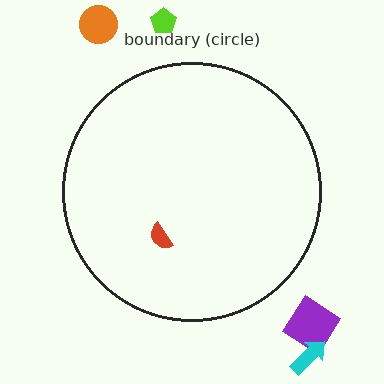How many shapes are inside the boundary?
1 inside, 4 outside.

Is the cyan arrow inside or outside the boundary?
Outside.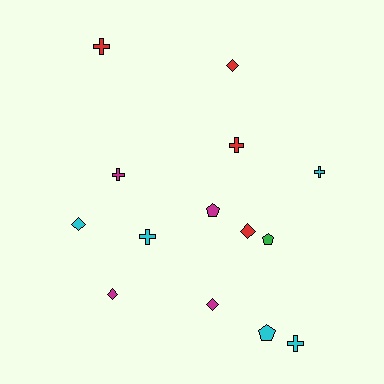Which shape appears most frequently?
Cross, with 6 objects.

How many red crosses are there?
There are 2 red crosses.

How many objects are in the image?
There are 14 objects.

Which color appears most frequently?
Cyan, with 5 objects.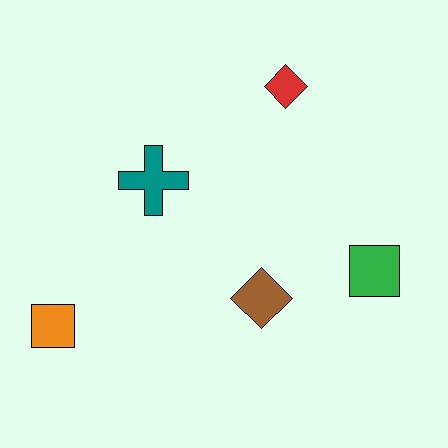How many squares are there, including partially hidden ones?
There are 2 squares.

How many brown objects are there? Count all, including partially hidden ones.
There is 1 brown object.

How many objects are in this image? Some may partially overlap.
There are 5 objects.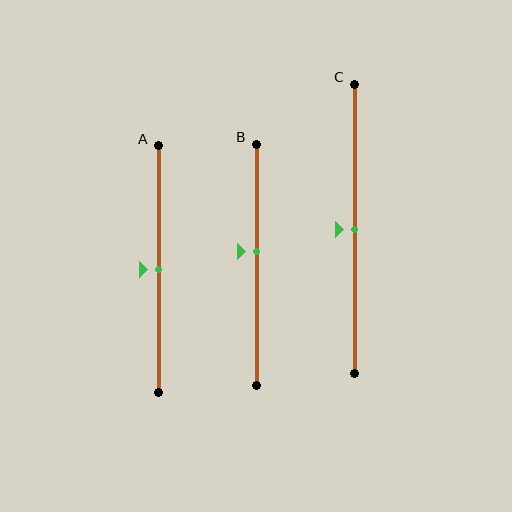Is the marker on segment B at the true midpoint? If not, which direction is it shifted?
No, the marker on segment B is shifted upward by about 6% of the segment length.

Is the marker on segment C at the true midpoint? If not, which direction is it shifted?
Yes, the marker on segment C is at the true midpoint.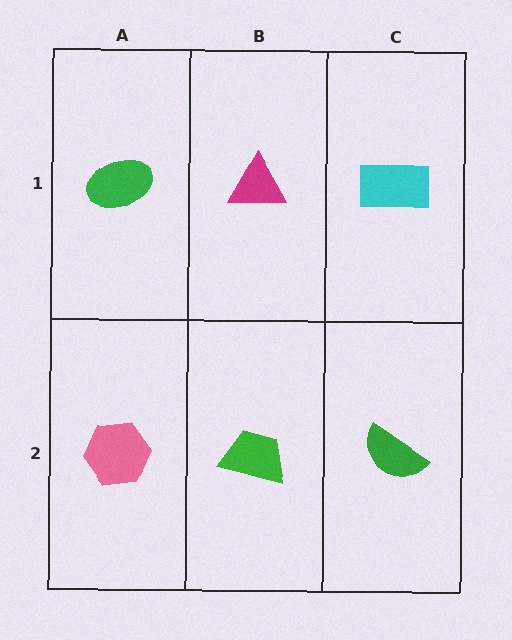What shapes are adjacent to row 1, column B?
A green trapezoid (row 2, column B), a green ellipse (row 1, column A), a cyan rectangle (row 1, column C).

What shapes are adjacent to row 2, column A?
A green ellipse (row 1, column A), a green trapezoid (row 2, column B).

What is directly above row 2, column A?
A green ellipse.